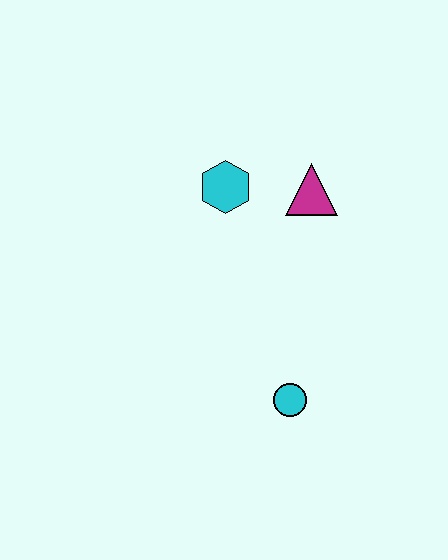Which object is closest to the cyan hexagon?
The magenta triangle is closest to the cyan hexagon.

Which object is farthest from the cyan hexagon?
The cyan circle is farthest from the cyan hexagon.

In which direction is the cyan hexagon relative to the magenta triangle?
The cyan hexagon is to the left of the magenta triangle.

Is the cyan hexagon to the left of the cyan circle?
Yes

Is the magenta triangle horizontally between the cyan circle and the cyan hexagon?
No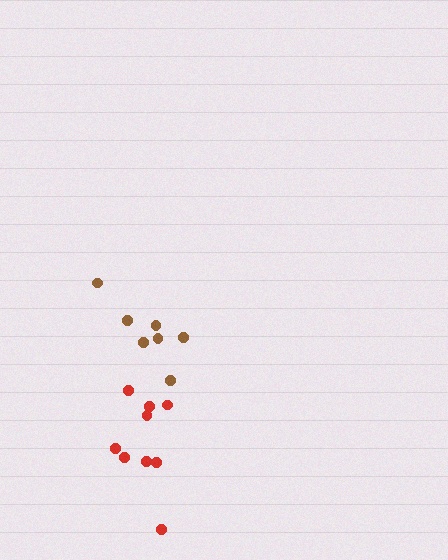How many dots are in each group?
Group 1: 7 dots, Group 2: 9 dots (16 total).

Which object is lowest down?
The red cluster is bottommost.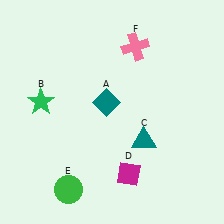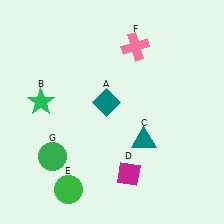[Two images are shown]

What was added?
A green circle (G) was added in Image 2.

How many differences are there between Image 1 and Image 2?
There is 1 difference between the two images.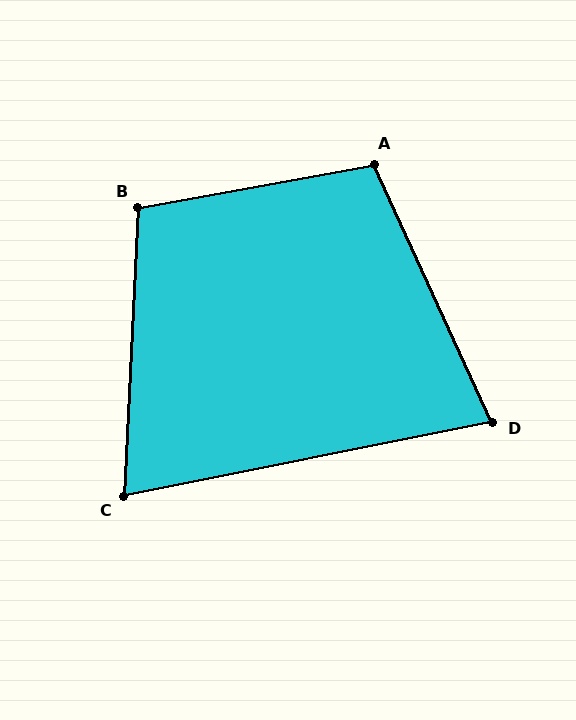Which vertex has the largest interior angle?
A, at approximately 104 degrees.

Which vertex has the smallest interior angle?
C, at approximately 76 degrees.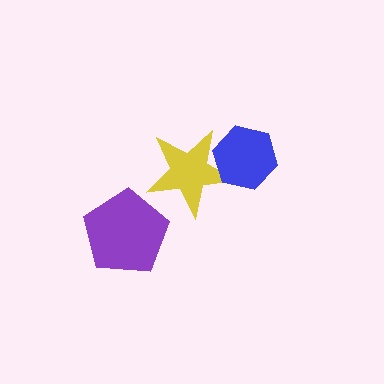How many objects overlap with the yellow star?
1 object overlaps with the yellow star.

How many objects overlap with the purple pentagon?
0 objects overlap with the purple pentagon.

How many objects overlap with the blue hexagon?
1 object overlaps with the blue hexagon.